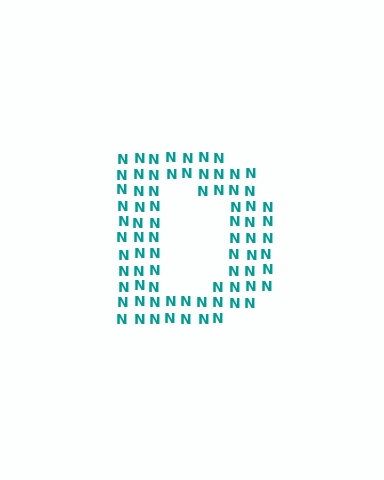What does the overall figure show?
The overall figure shows the letter D.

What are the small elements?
The small elements are letter N's.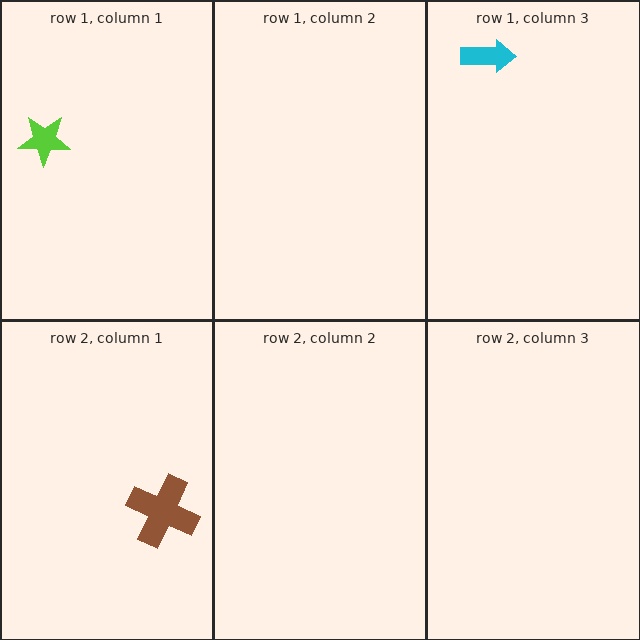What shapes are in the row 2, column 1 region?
The brown cross.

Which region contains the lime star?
The row 1, column 1 region.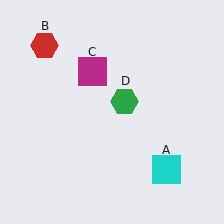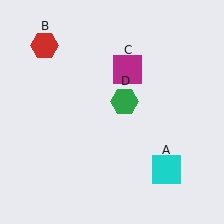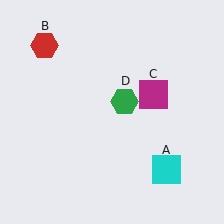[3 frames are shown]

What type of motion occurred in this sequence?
The magenta square (object C) rotated clockwise around the center of the scene.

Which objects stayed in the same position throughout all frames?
Cyan square (object A) and red hexagon (object B) and green hexagon (object D) remained stationary.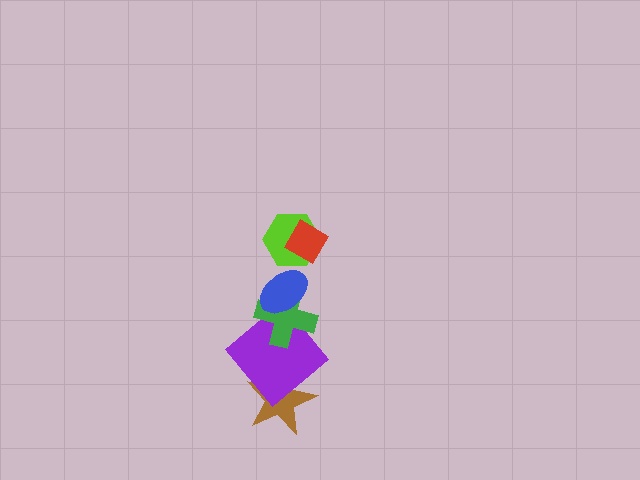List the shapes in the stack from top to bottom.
From top to bottom: the red diamond, the lime hexagon, the blue ellipse, the green cross, the purple diamond, the brown star.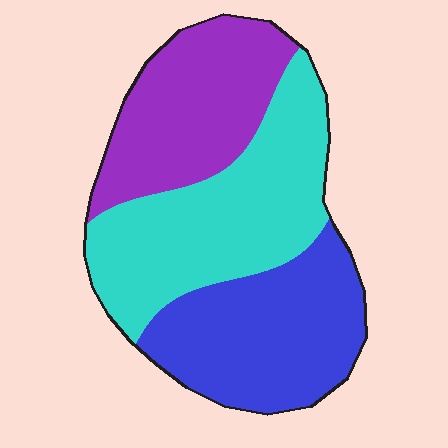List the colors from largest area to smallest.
From largest to smallest: cyan, blue, purple.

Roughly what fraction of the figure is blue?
Blue takes up about one third (1/3) of the figure.